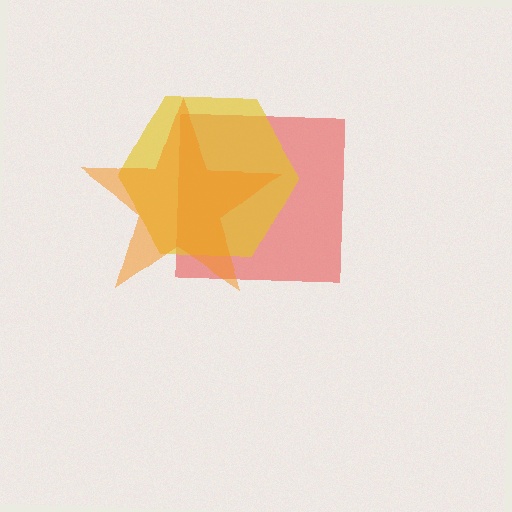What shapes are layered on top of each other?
The layered shapes are: a red square, a yellow hexagon, an orange star.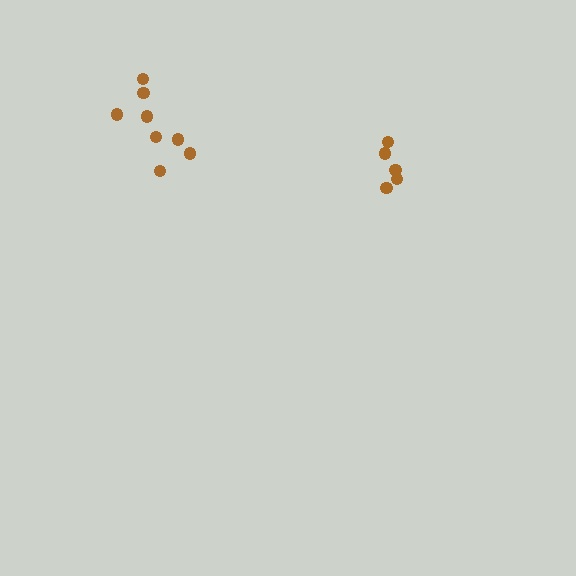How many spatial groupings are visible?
There are 2 spatial groupings.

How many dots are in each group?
Group 1: 6 dots, Group 2: 8 dots (14 total).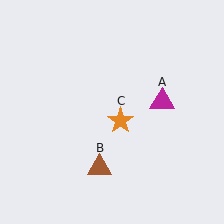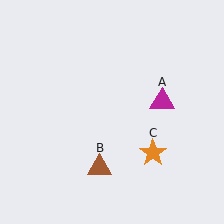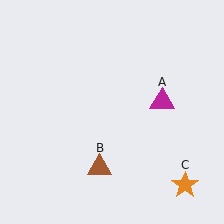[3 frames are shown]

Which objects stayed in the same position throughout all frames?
Magenta triangle (object A) and brown triangle (object B) remained stationary.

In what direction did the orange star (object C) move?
The orange star (object C) moved down and to the right.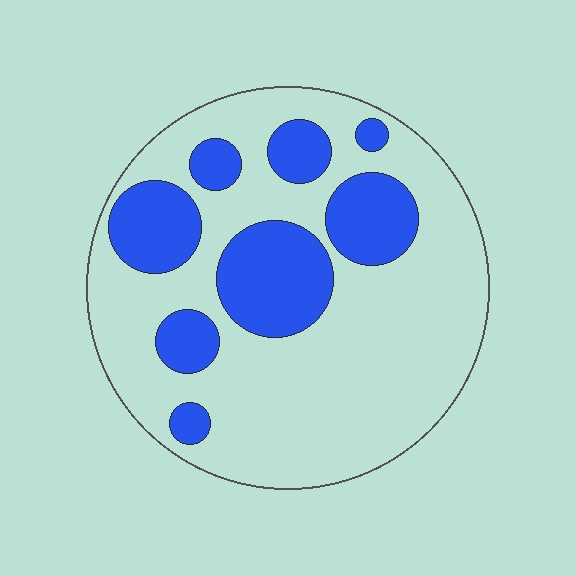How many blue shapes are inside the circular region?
8.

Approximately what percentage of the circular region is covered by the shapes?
Approximately 30%.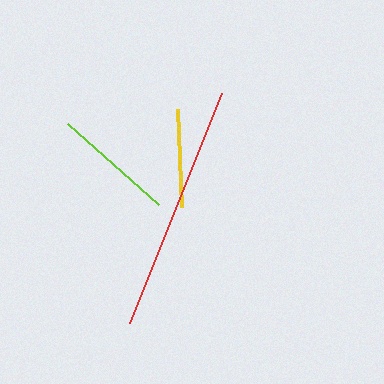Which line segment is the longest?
The red line is the longest at approximately 248 pixels.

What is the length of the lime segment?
The lime segment is approximately 122 pixels long.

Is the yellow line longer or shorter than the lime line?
The lime line is longer than the yellow line.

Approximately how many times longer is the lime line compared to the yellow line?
The lime line is approximately 1.2 times the length of the yellow line.